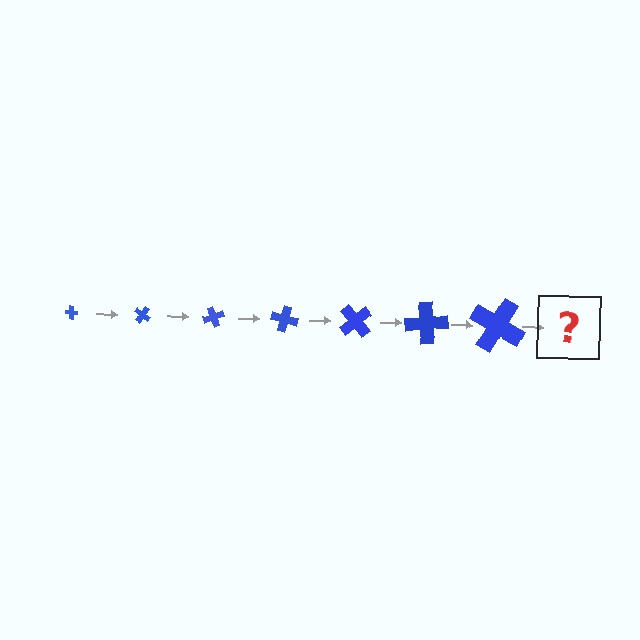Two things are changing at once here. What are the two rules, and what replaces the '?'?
The two rules are that the cross grows larger each step and it rotates 35 degrees each step. The '?' should be a cross, larger than the previous one and rotated 245 degrees from the start.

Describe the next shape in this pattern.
It should be a cross, larger than the previous one and rotated 245 degrees from the start.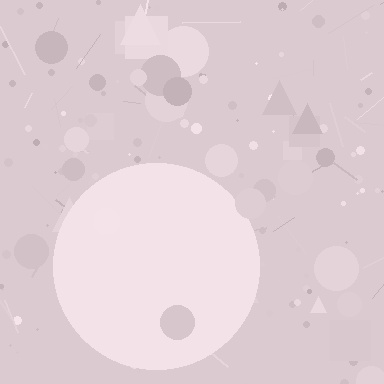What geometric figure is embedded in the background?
A circle is embedded in the background.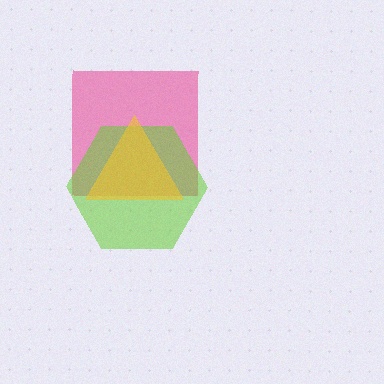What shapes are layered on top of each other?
The layered shapes are: a pink square, a lime hexagon, a yellow triangle.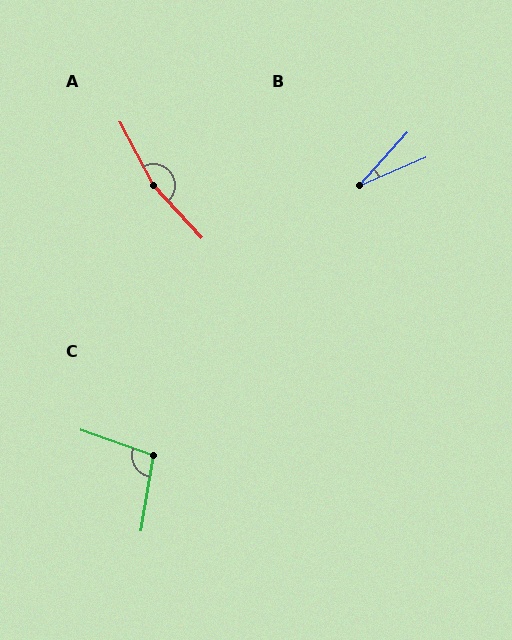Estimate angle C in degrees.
Approximately 100 degrees.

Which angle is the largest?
A, at approximately 165 degrees.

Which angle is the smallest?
B, at approximately 25 degrees.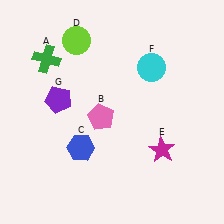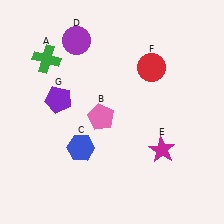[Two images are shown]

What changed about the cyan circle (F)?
In Image 1, F is cyan. In Image 2, it changed to red.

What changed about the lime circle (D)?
In Image 1, D is lime. In Image 2, it changed to purple.